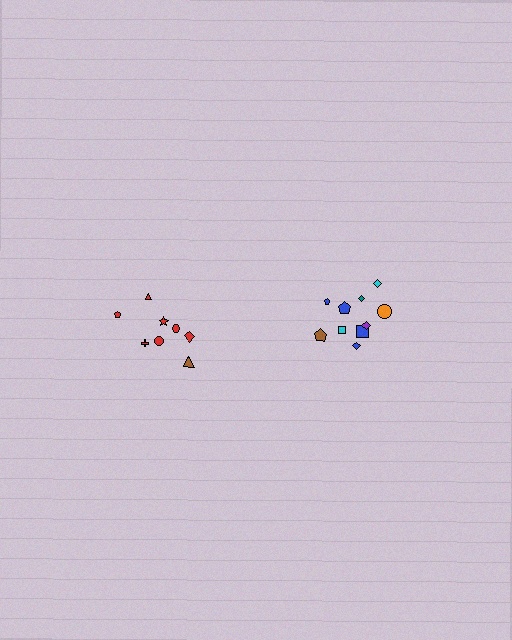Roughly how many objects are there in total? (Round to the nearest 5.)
Roughly 20 objects in total.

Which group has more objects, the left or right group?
The right group.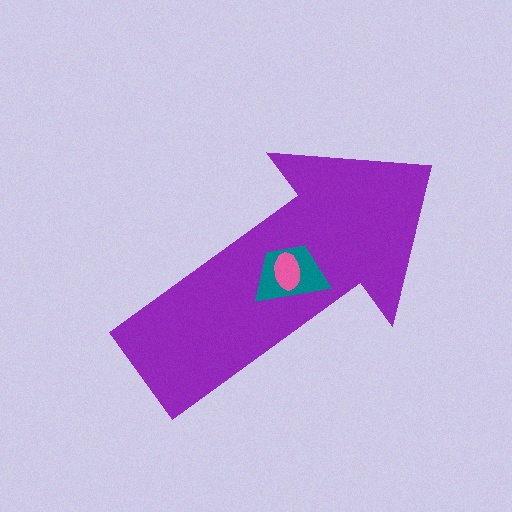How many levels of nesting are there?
3.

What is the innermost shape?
The pink ellipse.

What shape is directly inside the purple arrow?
The teal trapezoid.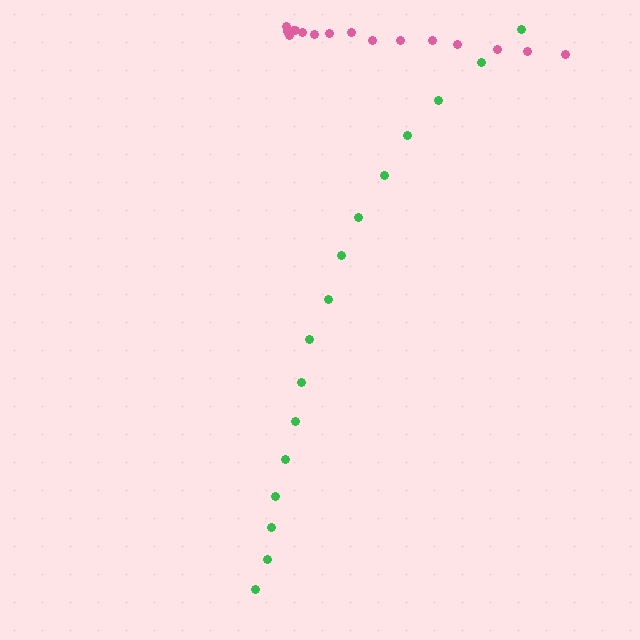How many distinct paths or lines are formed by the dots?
There are 2 distinct paths.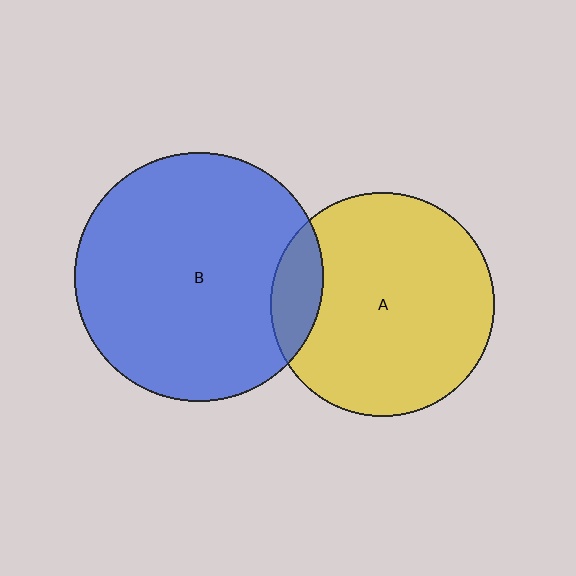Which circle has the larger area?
Circle B (blue).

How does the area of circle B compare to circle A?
Approximately 1.2 times.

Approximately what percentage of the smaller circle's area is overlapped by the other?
Approximately 15%.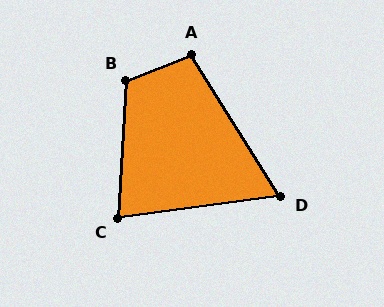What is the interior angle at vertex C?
Approximately 79 degrees (acute).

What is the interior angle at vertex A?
Approximately 101 degrees (obtuse).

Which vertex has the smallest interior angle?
D, at approximately 65 degrees.